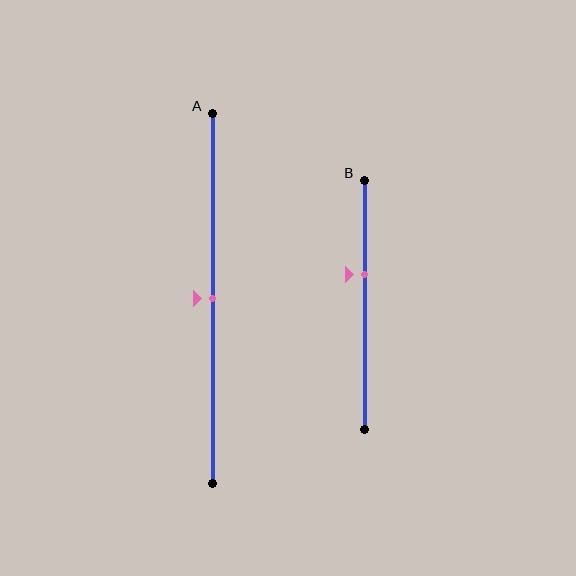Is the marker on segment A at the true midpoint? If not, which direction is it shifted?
Yes, the marker on segment A is at the true midpoint.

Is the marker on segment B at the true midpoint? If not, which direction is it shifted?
No, the marker on segment B is shifted upward by about 12% of the segment length.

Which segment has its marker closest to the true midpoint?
Segment A has its marker closest to the true midpoint.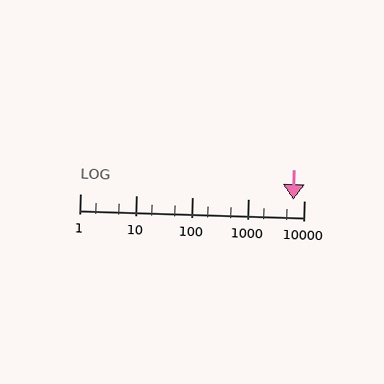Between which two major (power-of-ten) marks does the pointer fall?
The pointer is between 1000 and 10000.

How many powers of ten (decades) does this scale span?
The scale spans 4 decades, from 1 to 10000.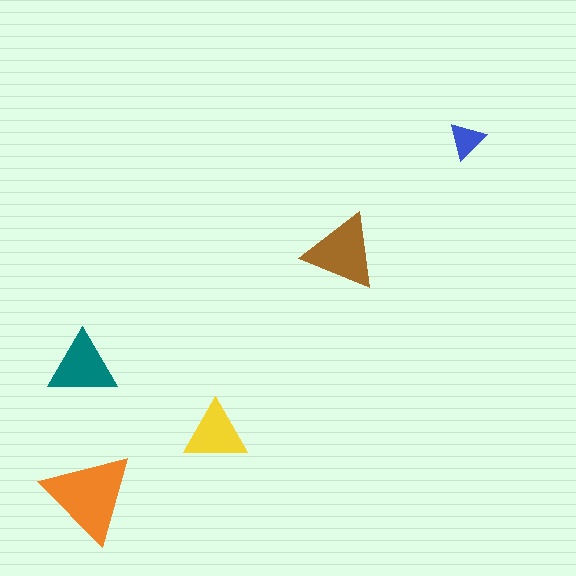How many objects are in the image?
There are 5 objects in the image.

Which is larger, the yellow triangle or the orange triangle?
The orange one.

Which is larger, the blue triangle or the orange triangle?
The orange one.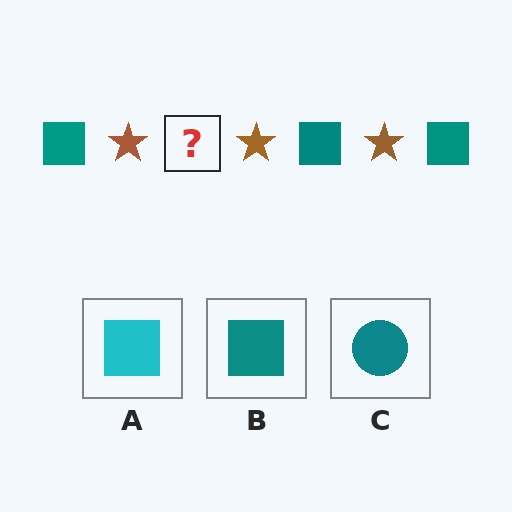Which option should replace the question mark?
Option B.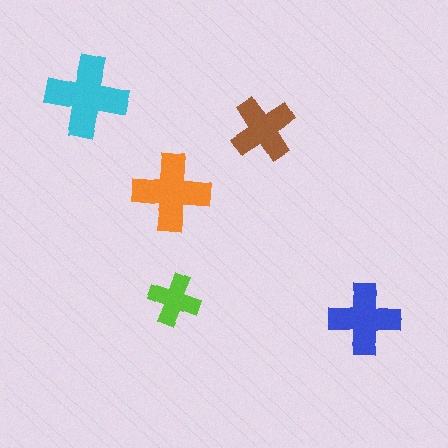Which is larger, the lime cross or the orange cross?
The orange one.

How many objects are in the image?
There are 5 objects in the image.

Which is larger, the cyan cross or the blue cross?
The cyan one.